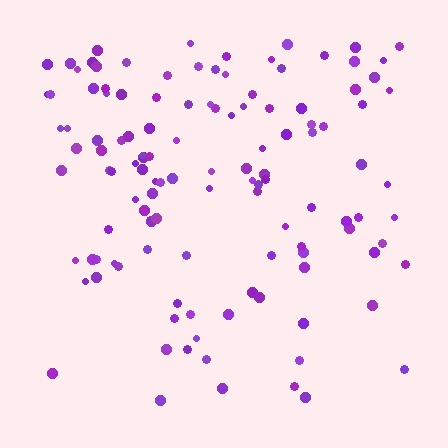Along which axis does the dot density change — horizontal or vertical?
Vertical.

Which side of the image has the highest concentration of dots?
The top.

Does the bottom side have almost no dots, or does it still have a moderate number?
Still a moderate number, just noticeably fewer than the top.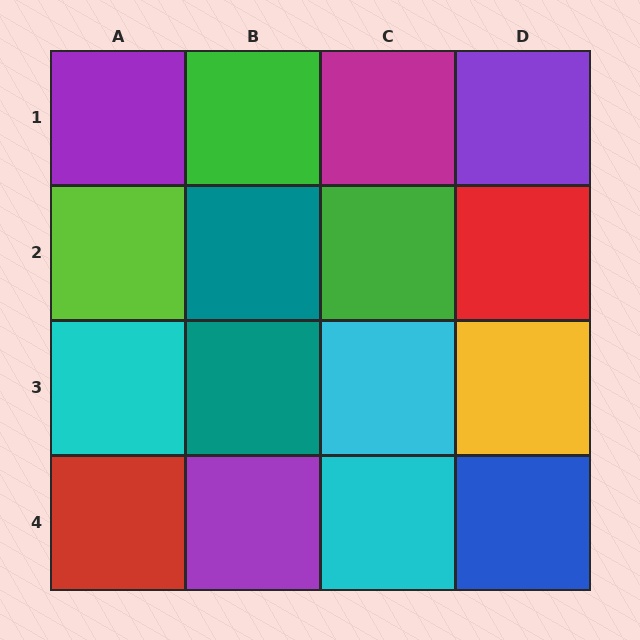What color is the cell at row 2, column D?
Red.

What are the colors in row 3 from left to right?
Cyan, teal, cyan, yellow.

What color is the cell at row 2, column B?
Teal.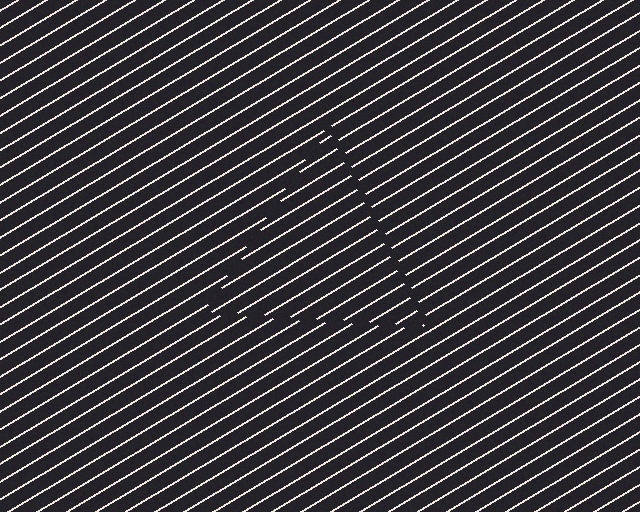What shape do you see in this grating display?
An illusory triangle. The interior of the shape contains the same grating, shifted by half a period — the contour is defined by the phase discontinuity where line-ends from the inner and outer gratings abut.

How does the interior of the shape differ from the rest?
The interior of the shape contains the same grating, shifted by half a period — the contour is defined by the phase discontinuity where line-ends from the inner and outer gratings abut.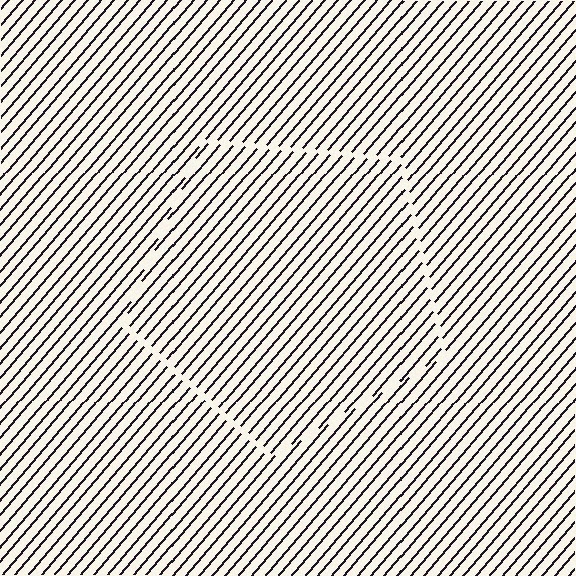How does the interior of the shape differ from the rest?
The interior of the shape contains the same grating, shifted by half a period — the contour is defined by the phase discontinuity where line-ends from the inner and outer gratings abut.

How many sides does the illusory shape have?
5 sides — the line-ends trace a pentagon.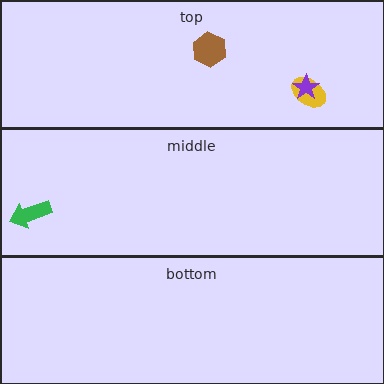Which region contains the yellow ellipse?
The top region.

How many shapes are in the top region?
3.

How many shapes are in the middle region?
1.